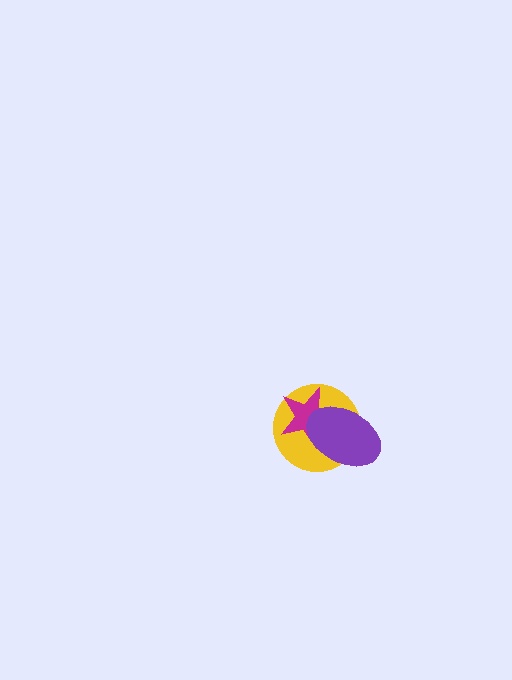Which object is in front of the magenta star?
The purple ellipse is in front of the magenta star.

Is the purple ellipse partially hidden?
No, no other shape covers it.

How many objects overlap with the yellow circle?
2 objects overlap with the yellow circle.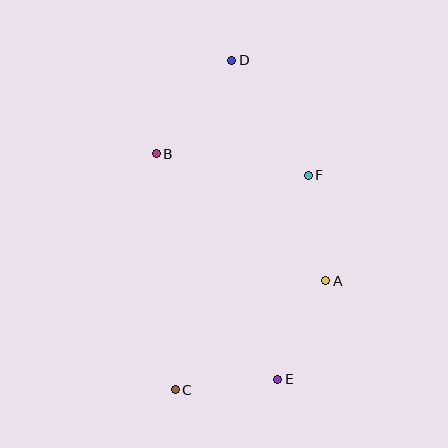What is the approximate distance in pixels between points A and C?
The distance between A and C is approximately 186 pixels.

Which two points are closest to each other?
Points C and E are closest to each other.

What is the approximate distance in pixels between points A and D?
The distance between A and D is approximately 240 pixels.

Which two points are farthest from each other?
Points C and D are farthest from each other.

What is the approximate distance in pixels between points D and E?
The distance between D and E is approximately 322 pixels.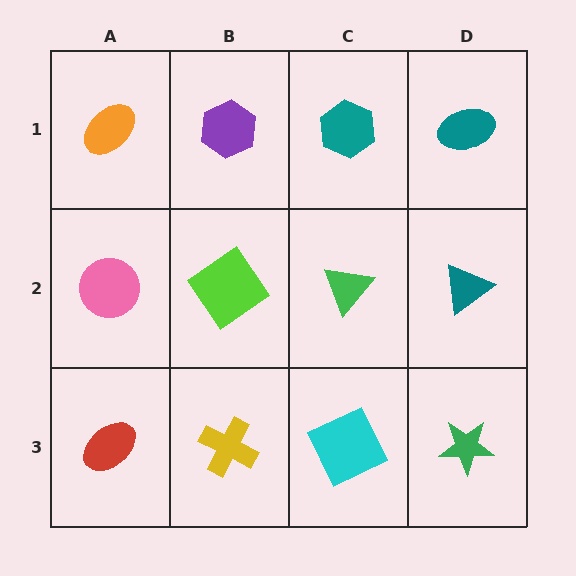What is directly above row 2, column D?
A teal ellipse.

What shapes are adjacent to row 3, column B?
A lime diamond (row 2, column B), a red ellipse (row 3, column A), a cyan square (row 3, column C).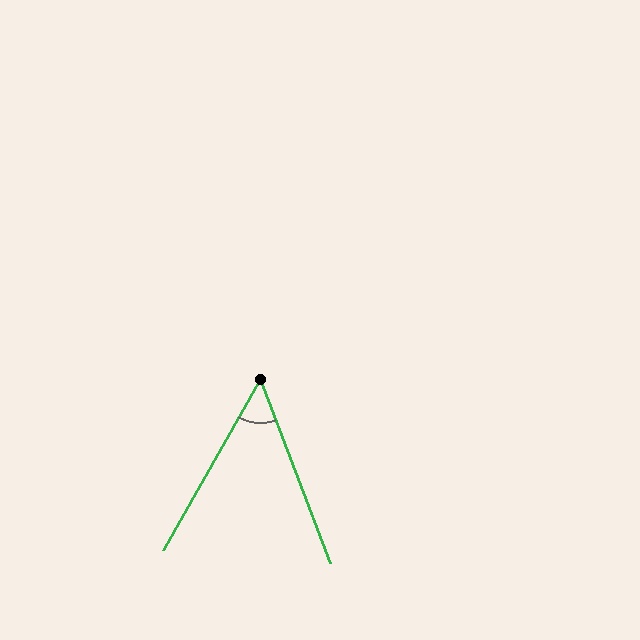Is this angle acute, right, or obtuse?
It is acute.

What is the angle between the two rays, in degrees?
Approximately 50 degrees.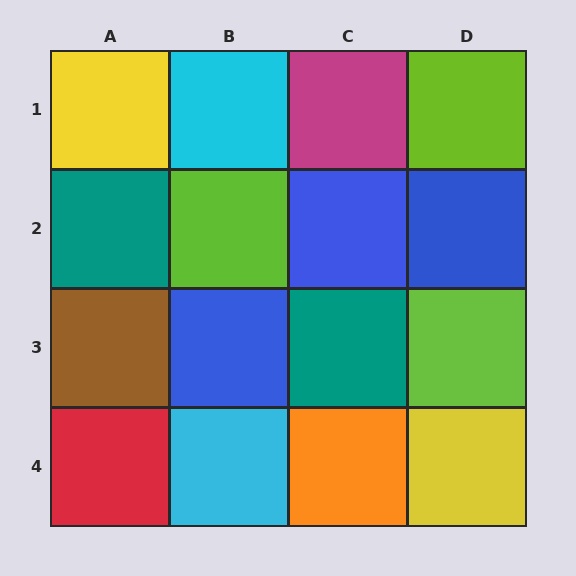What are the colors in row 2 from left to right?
Teal, lime, blue, blue.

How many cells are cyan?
2 cells are cyan.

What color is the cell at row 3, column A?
Brown.